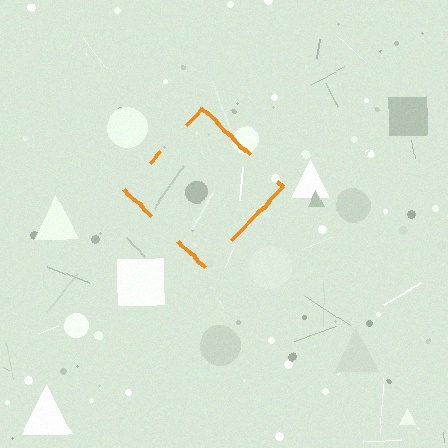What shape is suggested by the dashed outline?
The dashed outline suggests a diamond.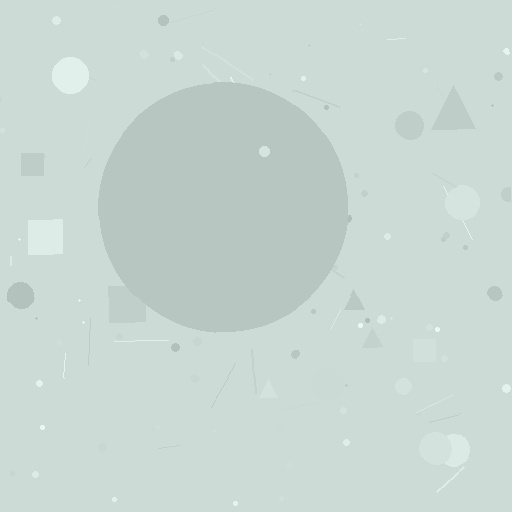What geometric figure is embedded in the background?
A circle is embedded in the background.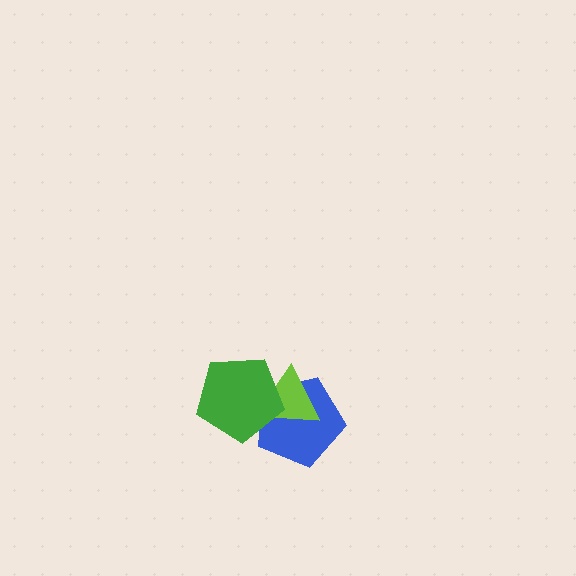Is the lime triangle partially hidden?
Yes, it is partially covered by another shape.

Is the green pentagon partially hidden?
No, no other shape covers it.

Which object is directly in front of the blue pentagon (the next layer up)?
The lime triangle is directly in front of the blue pentagon.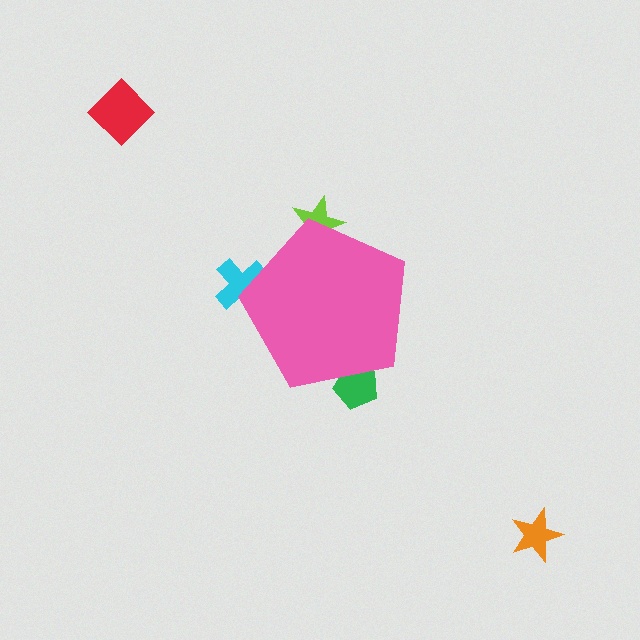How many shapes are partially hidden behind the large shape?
3 shapes are partially hidden.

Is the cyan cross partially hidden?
Yes, the cyan cross is partially hidden behind the pink pentagon.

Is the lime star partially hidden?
Yes, the lime star is partially hidden behind the pink pentagon.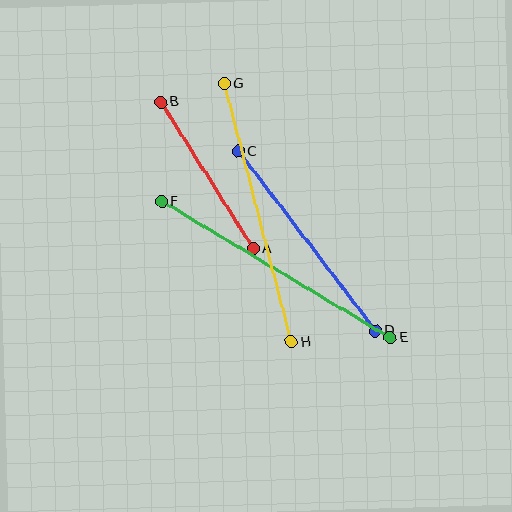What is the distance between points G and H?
The distance is approximately 267 pixels.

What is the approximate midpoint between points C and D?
The midpoint is at approximately (307, 241) pixels.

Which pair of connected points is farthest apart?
Points G and H are farthest apart.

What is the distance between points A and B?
The distance is approximately 173 pixels.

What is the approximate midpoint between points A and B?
The midpoint is at approximately (207, 175) pixels.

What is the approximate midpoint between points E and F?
The midpoint is at approximately (276, 269) pixels.